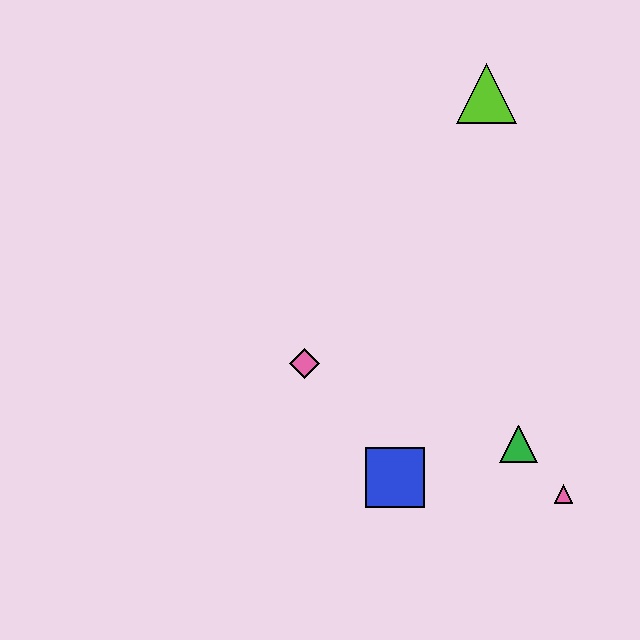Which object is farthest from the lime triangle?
The pink triangle is farthest from the lime triangle.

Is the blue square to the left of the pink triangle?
Yes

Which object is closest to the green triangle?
The pink triangle is closest to the green triangle.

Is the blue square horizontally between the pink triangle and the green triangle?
No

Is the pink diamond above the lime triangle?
No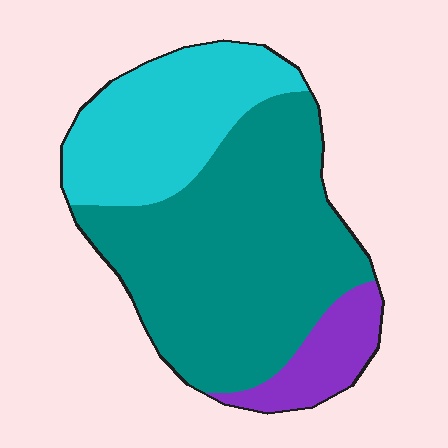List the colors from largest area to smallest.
From largest to smallest: teal, cyan, purple.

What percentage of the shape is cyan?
Cyan covers roughly 30% of the shape.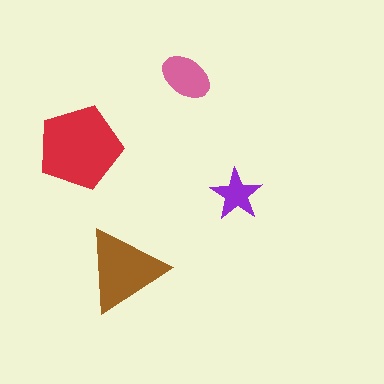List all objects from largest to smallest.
The red pentagon, the brown triangle, the pink ellipse, the purple star.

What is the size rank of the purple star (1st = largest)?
4th.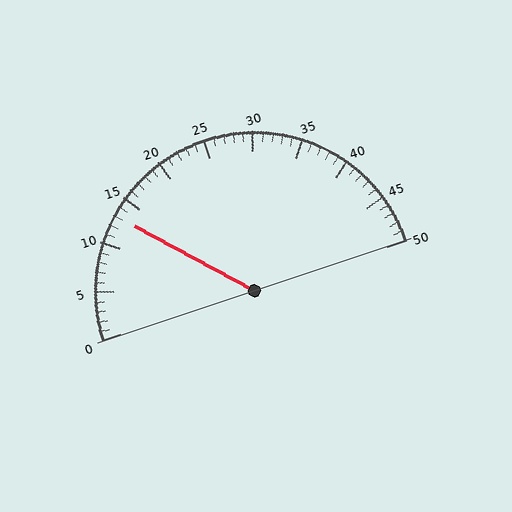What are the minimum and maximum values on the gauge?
The gauge ranges from 0 to 50.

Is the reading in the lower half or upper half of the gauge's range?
The reading is in the lower half of the range (0 to 50).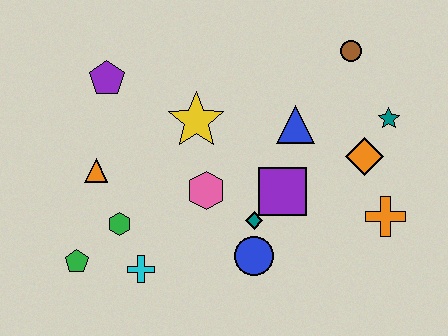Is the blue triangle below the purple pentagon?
Yes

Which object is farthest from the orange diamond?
The green pentagon is farthest from the orange diamond.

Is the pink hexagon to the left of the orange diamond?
Yes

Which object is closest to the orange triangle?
The green hexagon is closest to the orange triangle.